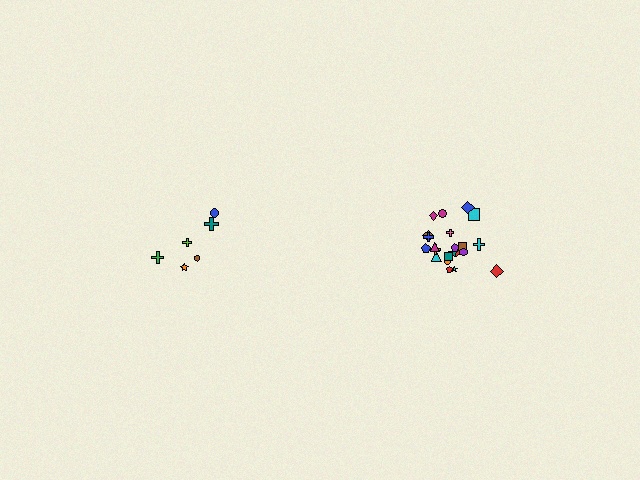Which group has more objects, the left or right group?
The right group.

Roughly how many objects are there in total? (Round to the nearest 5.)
Roughly 30 objects in total.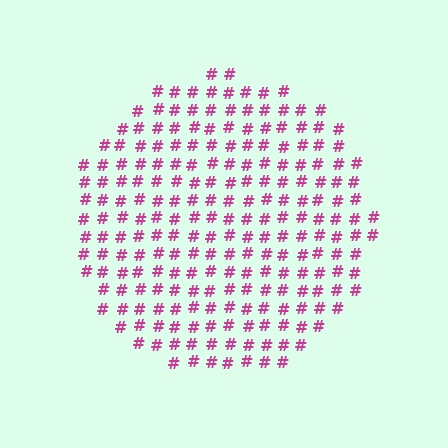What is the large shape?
The large shape is a circle.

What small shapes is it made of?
It is made of small hash symbols.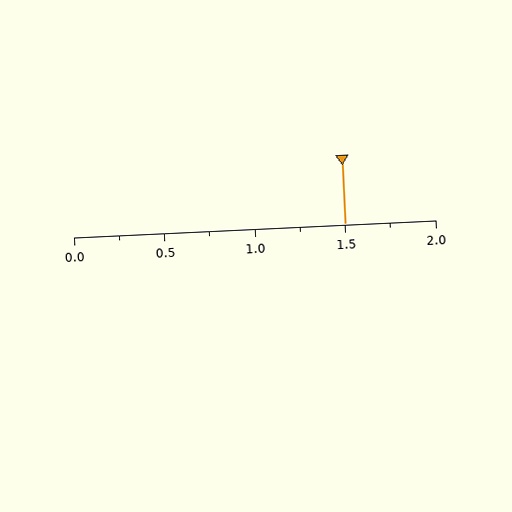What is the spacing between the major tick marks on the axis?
The major ticks are spaced 0.5 apart.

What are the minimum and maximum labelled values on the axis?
The axis runs from 0.0 to 2.0.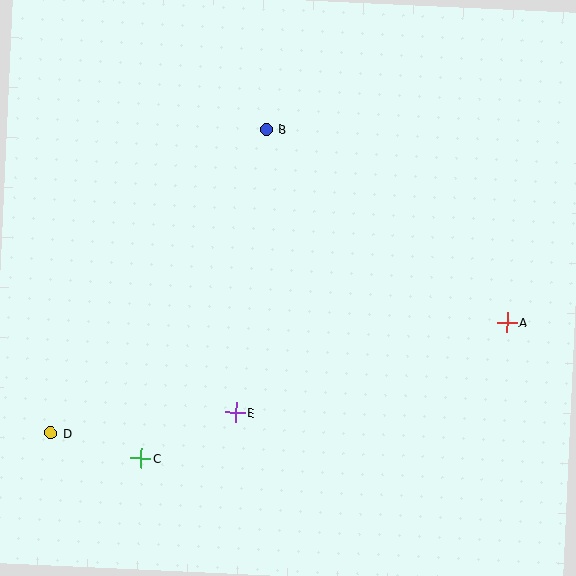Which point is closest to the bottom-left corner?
Point D is closest to the bottom-left corner.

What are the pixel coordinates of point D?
Point D is at (51, 433).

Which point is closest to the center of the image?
Point E at (236, 412) is closest to the center.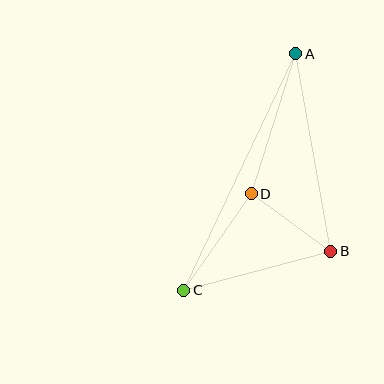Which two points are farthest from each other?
Points A and C are farthest from each other.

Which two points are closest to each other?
Points B and D are closest to each other.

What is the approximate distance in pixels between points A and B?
The distance between A and B is approximately 200 pixels.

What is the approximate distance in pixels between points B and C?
The distance between B and C is approximately 152 pixels.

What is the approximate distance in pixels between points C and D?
The distance between C and D is approximately 118 pixels.